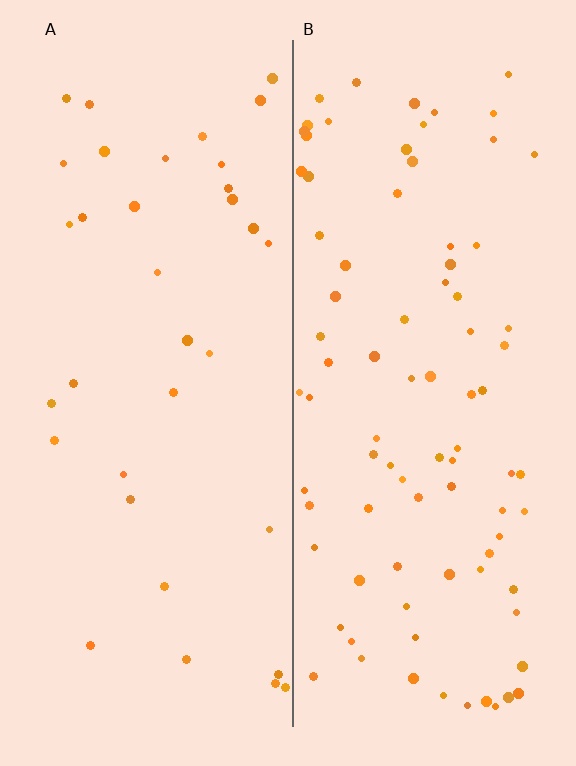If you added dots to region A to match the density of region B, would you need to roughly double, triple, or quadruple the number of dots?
Approximately triple.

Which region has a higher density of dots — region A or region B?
B (the right).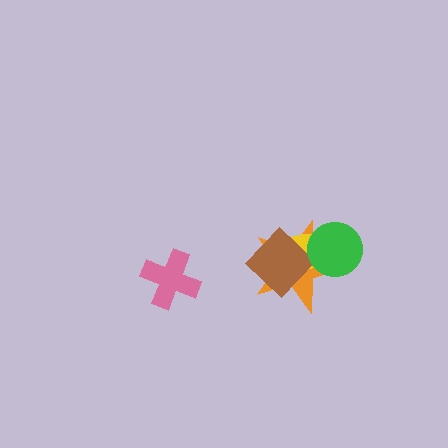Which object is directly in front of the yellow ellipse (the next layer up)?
The brown diamond is directly in front of the yellow ellipse.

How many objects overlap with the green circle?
2 objects overlap with the green circle.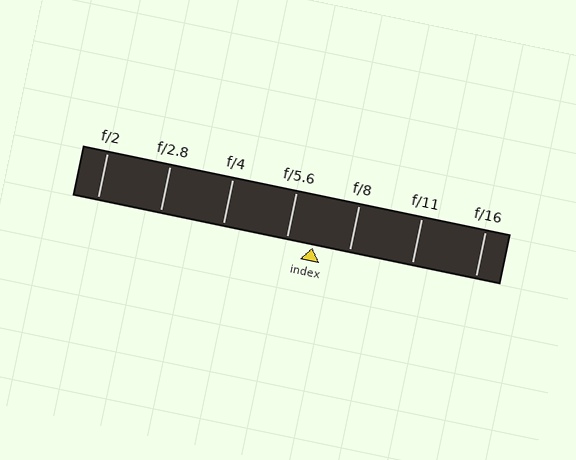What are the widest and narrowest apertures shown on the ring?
The widest aperture shown is f/2 and the narrowest is f/16.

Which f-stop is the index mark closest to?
The index mark is closest to f/5.6.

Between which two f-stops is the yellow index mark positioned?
The index mark is between f/5.6 and f/8.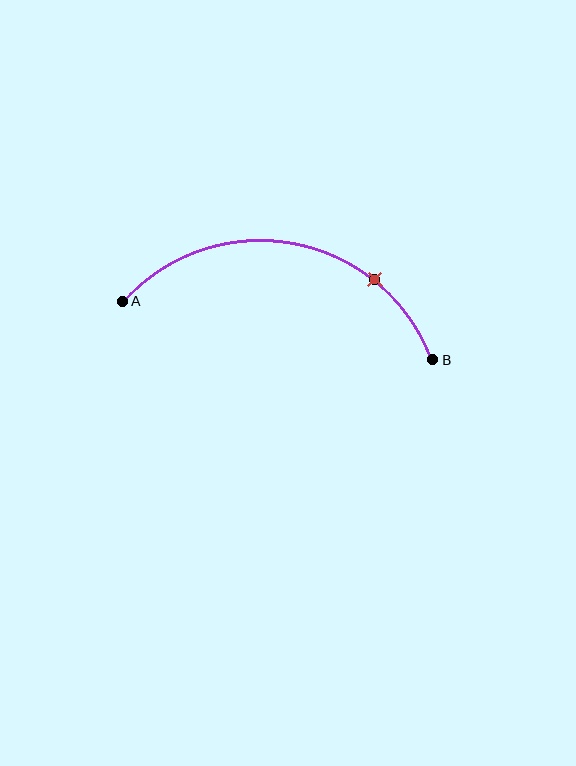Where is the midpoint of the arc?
The arc midpoint is the point on the curve farthest from the straight line joining A and B. It sits above that line.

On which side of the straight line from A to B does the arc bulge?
The arc bulges above the straight line connecting A and B.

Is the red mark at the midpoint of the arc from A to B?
No. The red mark lies on the arc but is closer to endpoint B. The arc midpoint would be at the point on the curve equidistant along the arc from both A and B.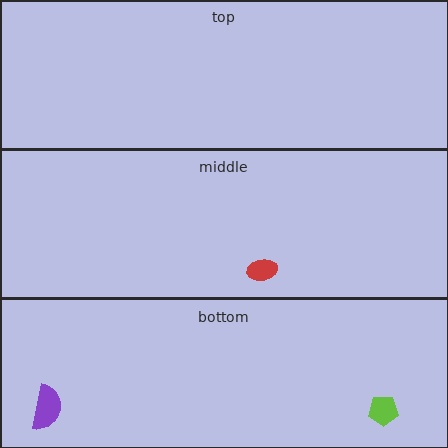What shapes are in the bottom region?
The purple semicircle, the lime pentagon.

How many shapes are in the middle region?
1.